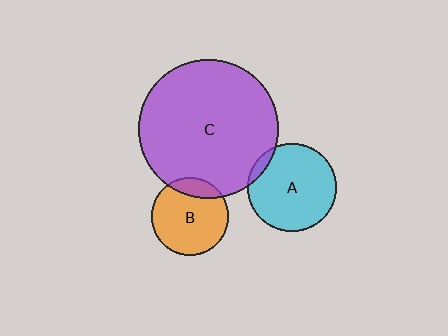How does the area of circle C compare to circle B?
Approximately 3.3 times.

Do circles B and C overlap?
Yes.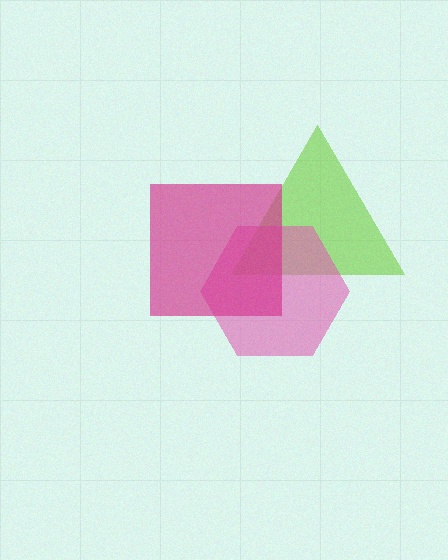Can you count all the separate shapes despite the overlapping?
Yes, there are 3 separate shapes.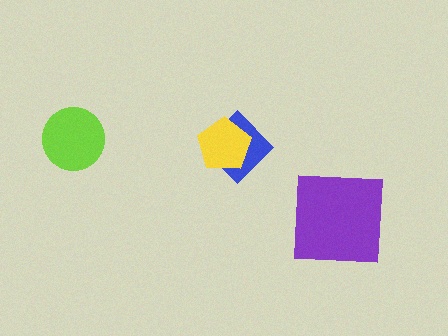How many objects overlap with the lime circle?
0 objects overlap with the lime circle.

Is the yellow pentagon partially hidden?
No, no other shape covers it.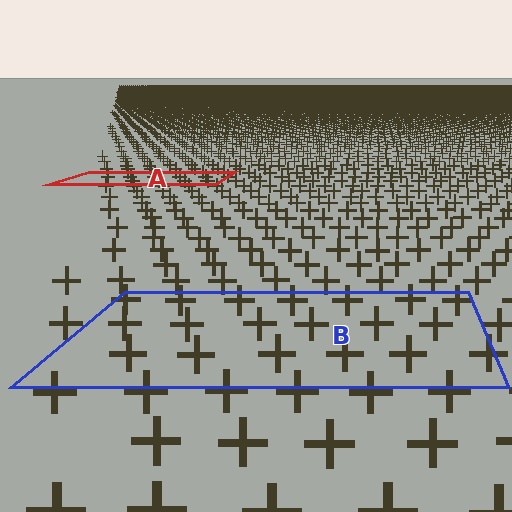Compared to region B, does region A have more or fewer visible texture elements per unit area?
Region A has more texture elements per unit area — they are packed more densely because it is farther away.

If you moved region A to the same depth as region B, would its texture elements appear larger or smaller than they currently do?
They would appear larger. At a closer depth, the same texture elements are projected at a bigger on-screen size.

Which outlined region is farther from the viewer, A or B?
Region A is farther from the viewer — the texture elements inside it appear smaller and more densely packed.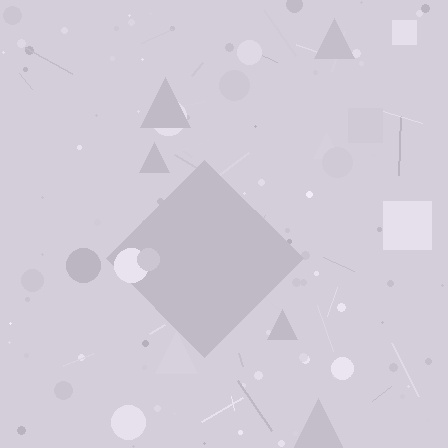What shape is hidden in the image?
A diamond is hidden in the image.